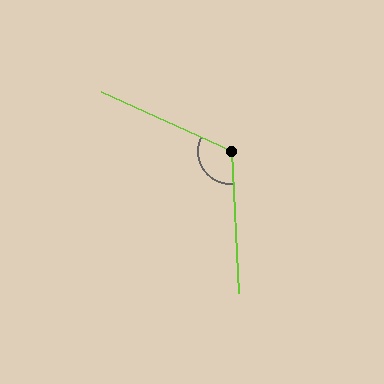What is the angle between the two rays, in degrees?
Approximately 117 degrees.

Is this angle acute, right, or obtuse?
It is obtuse.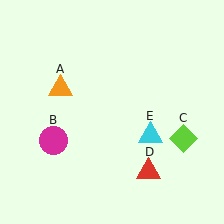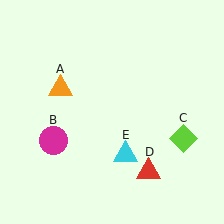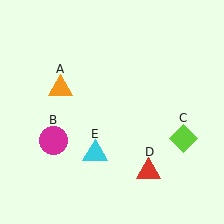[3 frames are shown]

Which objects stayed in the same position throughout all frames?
Orange triangle (object A) and magenta circle (object B) and lime diamond (object C) and red triangle (object D) remained stationary.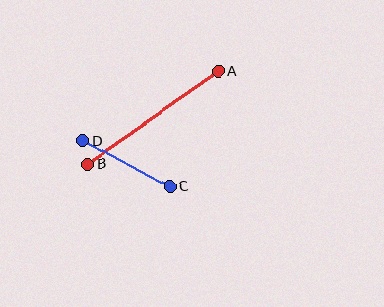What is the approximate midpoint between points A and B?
The midpoint is at approximately (153, 118) pixels.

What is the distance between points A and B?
The distance is approximately 160 pixels.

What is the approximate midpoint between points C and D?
The midpoint is at approximately (126, 164) pixels.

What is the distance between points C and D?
The distance is approximately 99 pixels.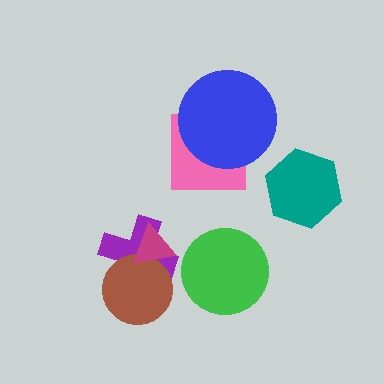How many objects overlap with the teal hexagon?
0 objects overlap with the teal hexagon.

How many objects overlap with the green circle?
0 objects overlap with the green circle.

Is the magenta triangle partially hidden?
No, no other shape covers it.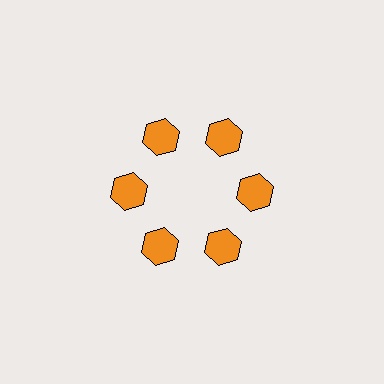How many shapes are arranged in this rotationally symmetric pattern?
There are 6 shapes, arranged in 6 groups of 1.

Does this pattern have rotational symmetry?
Yes, this pattern has 6-fold rotational symmetry. It looks the same after rotating 60 degrees around the center.